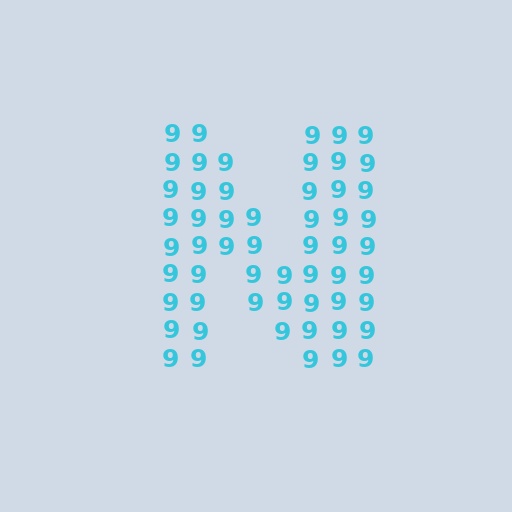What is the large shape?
The large shape is the letter N.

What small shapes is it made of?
It is made of small digit 9's.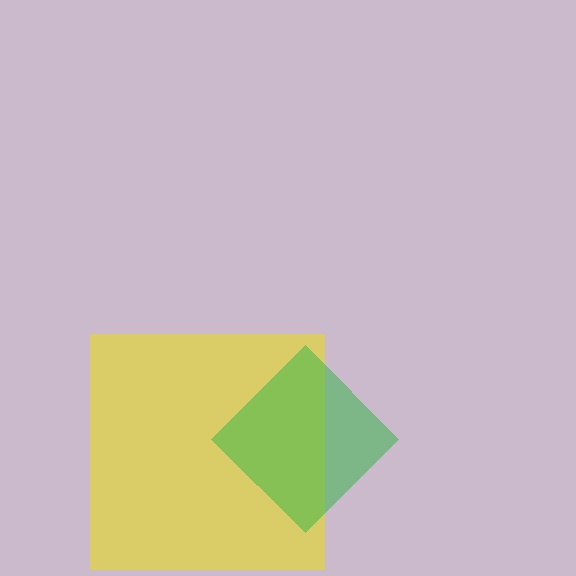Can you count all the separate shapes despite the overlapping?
Yes, there are 2 separate shapes.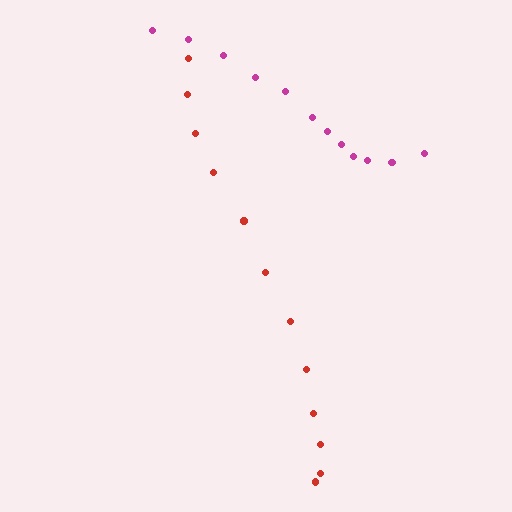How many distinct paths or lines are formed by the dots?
There are 2 distinct paths.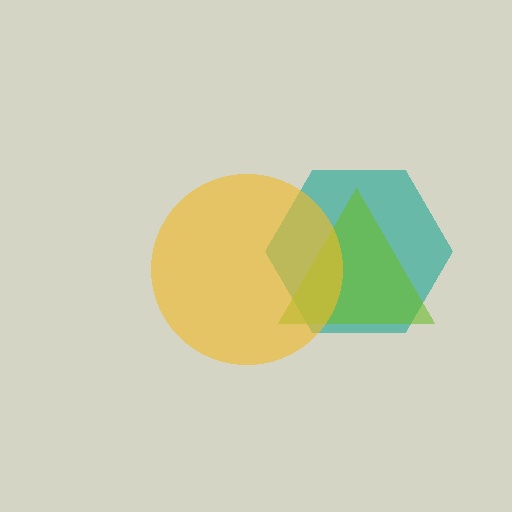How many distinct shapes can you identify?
There are 3 distinct shapes: a teal hexagon, a lime triangle, a yellow circle.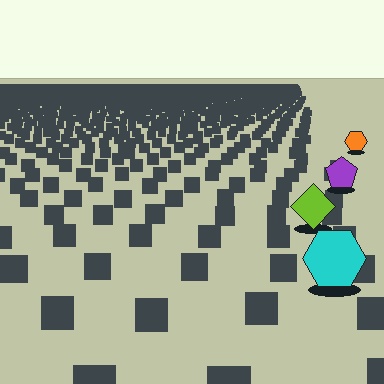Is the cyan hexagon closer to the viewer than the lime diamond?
Yes. The cyan hexagon is closer — you can tell from the texture gradient: the ground texture is coarser near it.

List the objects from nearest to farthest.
From nearest to farthest: the cyan hexagon, the lime diamond, the purple pentagon, the orange hexagon.